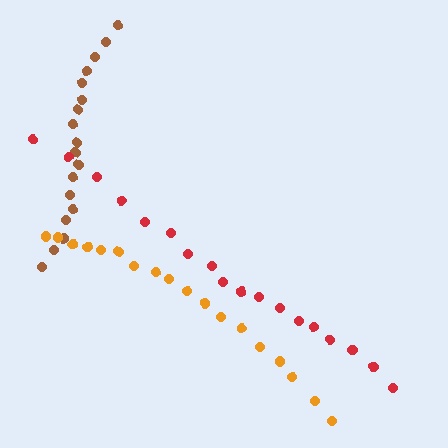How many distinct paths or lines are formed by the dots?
There are 3 distinct paths.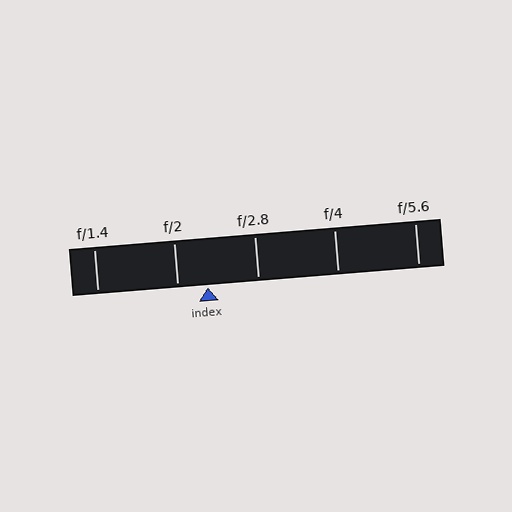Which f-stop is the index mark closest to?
The index mark is closest to f/2.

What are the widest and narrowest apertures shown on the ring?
The widest aperture shown is f/1.4 and the narrowest is f/5.6.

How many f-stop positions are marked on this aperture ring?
There are 5 f-stop positions marked.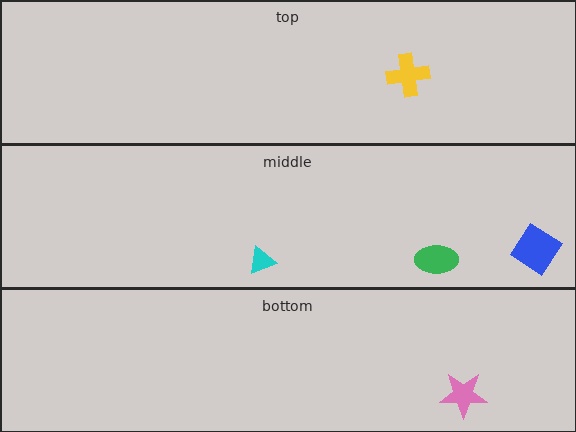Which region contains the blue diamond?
The middle region.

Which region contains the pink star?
The bottom region.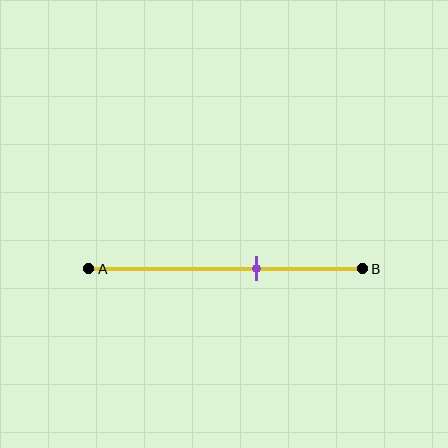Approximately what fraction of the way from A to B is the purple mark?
The purple mark is approximately 60% of the way from A to B.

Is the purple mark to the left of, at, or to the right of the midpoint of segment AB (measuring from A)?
The purple mark is to the right of the midpoint of segment AB.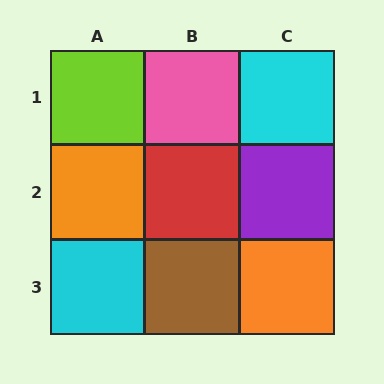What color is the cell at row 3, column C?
Orange.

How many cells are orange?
2 cells are orange.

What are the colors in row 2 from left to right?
Orange, red, purple.